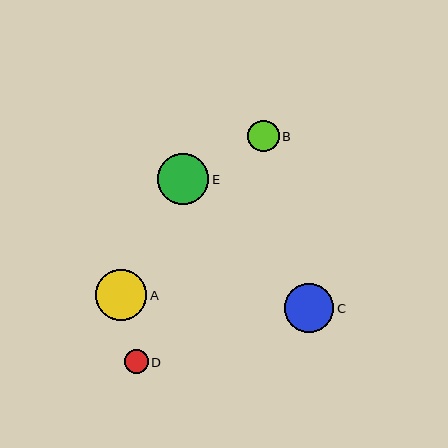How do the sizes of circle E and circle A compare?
Circle E and circle A are approximately the same size.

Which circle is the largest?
Circle E is the largest with a size of approximately 52 pixels.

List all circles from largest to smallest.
From largest to smallest: E, A, C, B, D.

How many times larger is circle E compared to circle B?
Circle E is approximately 1.6 times the size of circle B.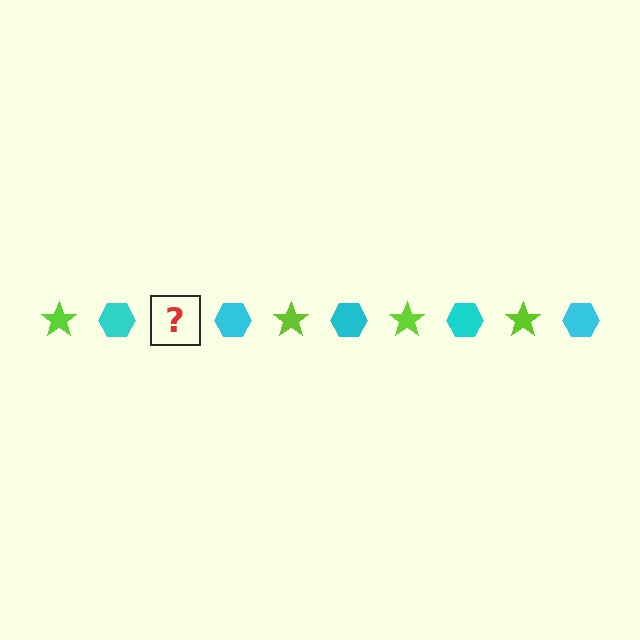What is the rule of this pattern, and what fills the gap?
The rule is that the pattern alternates between lime star and cyan hexagon. The gap should be filled with a lime star.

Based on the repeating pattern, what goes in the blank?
The blank should be a lime star.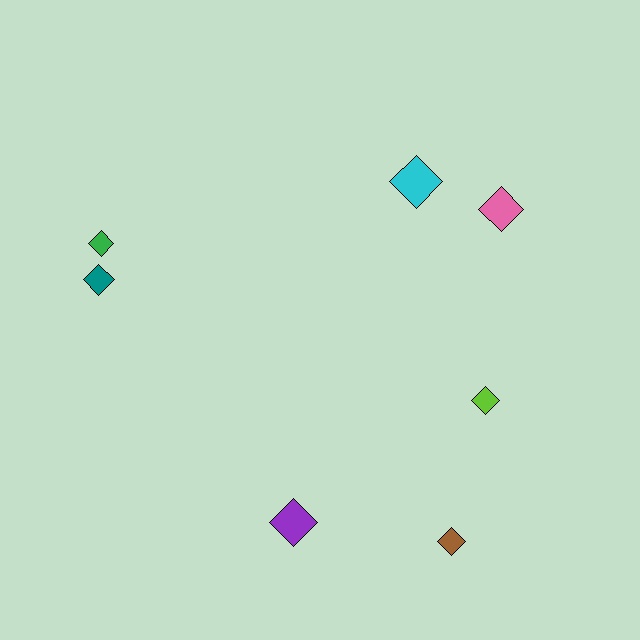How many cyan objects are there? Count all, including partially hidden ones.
There is 1 cyan object.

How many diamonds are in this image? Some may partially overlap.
There are 7 diamonds.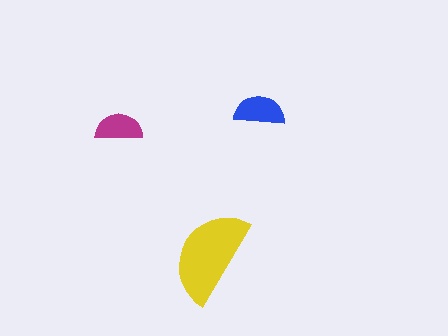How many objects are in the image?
There are 3 objects in the image.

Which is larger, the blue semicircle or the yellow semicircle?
The yellow one.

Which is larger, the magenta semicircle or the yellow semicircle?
The yellow one.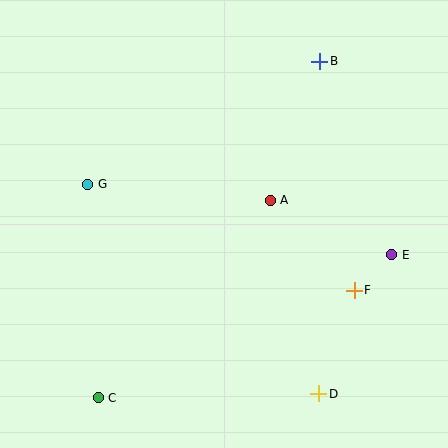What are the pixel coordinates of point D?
Point D is at (319, 394).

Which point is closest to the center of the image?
Point A at (270, 200) is closest to the center.